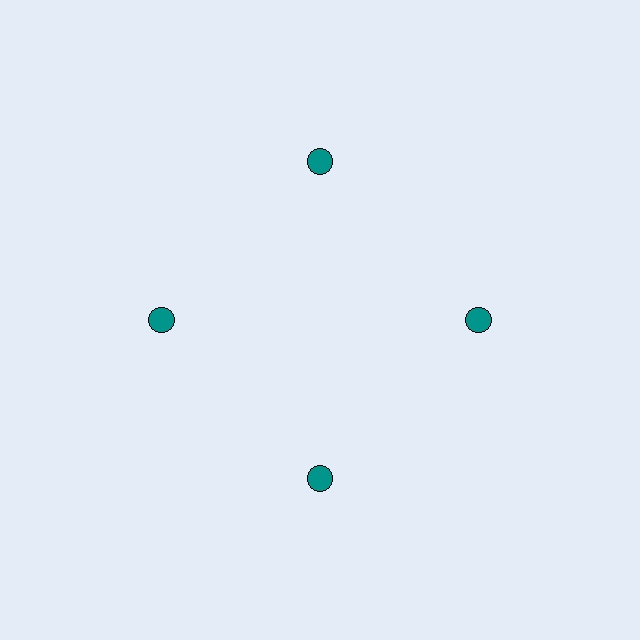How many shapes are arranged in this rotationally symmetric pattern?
There are 4 shapes, arranged in 4 groups of 1.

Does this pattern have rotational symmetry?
Yes, this pattern has 4-fold rotational symmetry. It looks the same after rotating 90 degrees around the center.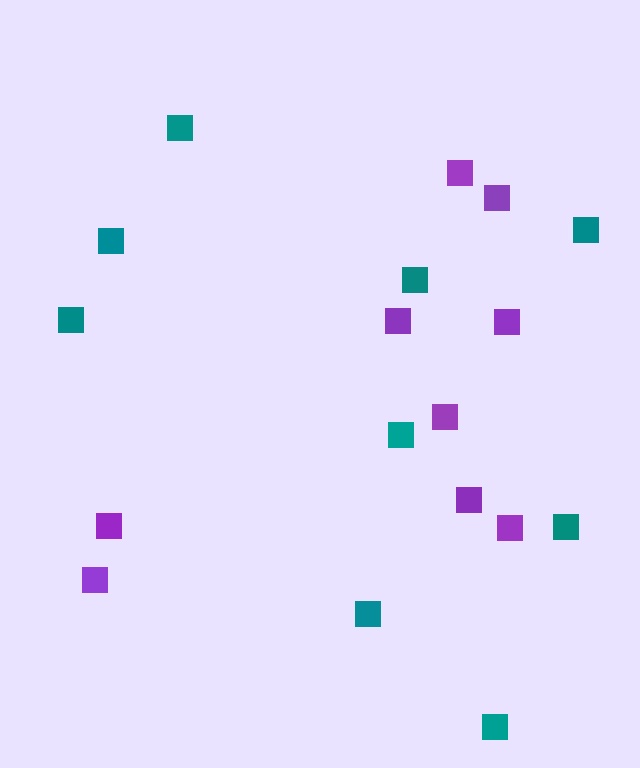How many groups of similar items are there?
There are 2 groups: one group of purple squares (9) and one group of teal squares (9).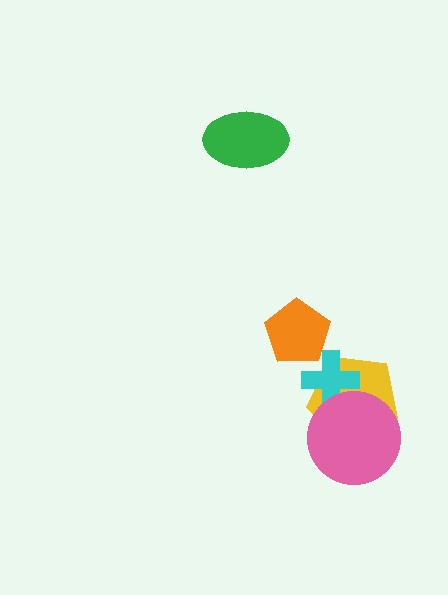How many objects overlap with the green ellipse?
0 objects overlap with the green ellipse.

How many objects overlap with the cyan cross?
2 objects overlap with the cyan cross.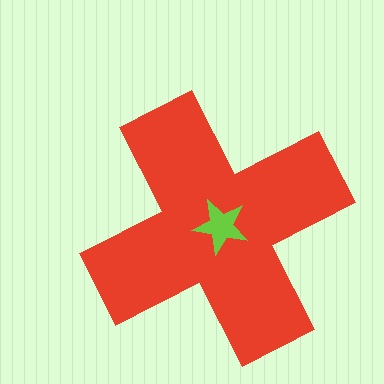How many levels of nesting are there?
2.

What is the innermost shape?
The lime star.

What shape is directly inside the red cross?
The lime star.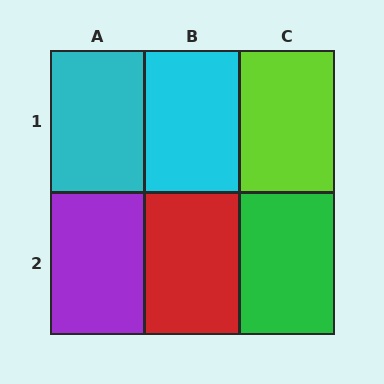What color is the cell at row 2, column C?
Green.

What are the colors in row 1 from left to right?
Cyan, cyan, lime.